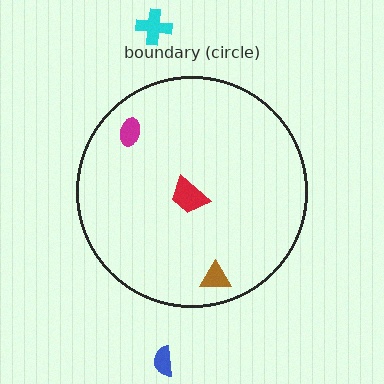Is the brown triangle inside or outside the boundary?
Inside.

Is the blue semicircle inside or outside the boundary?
Outside.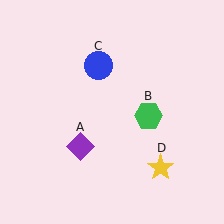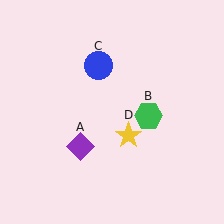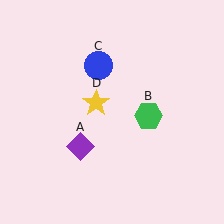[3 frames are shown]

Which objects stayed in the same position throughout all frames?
Purple diamond (object A) and green hexagon (object B) and blue circle (object C) remained stationary.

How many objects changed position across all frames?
1 object changed position: yellow star (object D).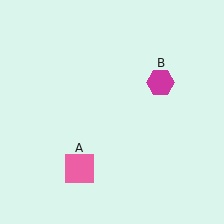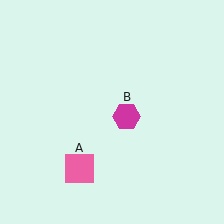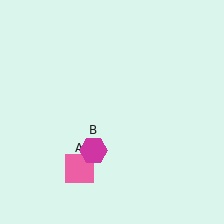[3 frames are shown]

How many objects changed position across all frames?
1 object changed position: magenta hexagon (object B).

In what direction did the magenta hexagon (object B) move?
The magenta hexagon (object B) moved down and to the left.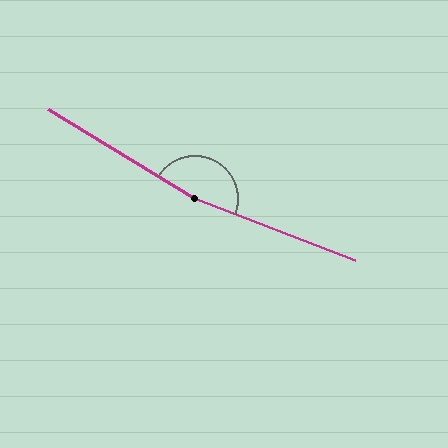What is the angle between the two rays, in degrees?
Approximately 170 degrees.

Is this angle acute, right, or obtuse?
It is obtuse.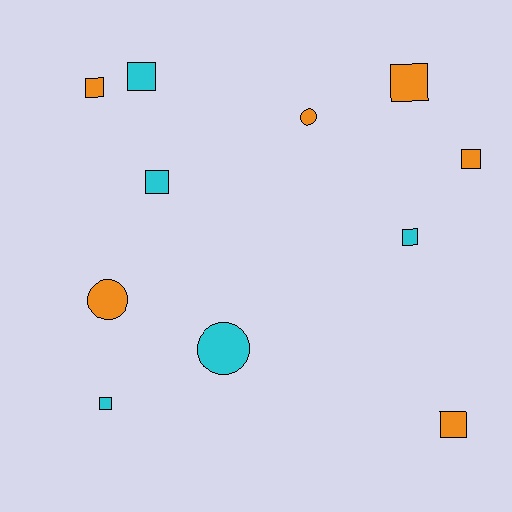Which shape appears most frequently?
Square, with 8 objects.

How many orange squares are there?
There are 4 orange squares.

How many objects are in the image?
There are 11 objects.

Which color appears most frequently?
Orange, with 6 objects.